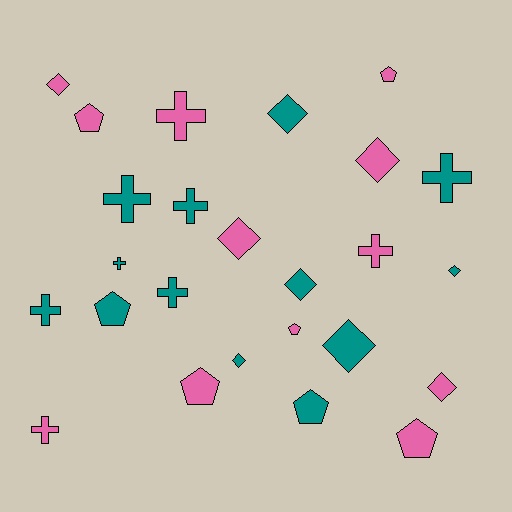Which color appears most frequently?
Teal, with 13 objects.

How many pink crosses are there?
There are 3 pink crosses.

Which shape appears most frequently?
Cross, with 9 objects.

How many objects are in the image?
There are 25 objects.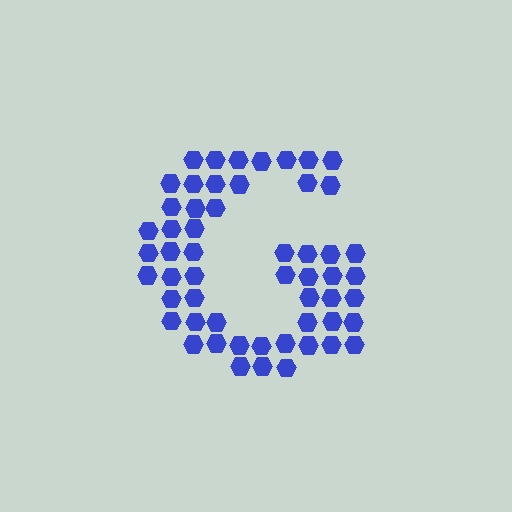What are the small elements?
The small elements are hexagons.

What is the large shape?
The large shape is the letter G.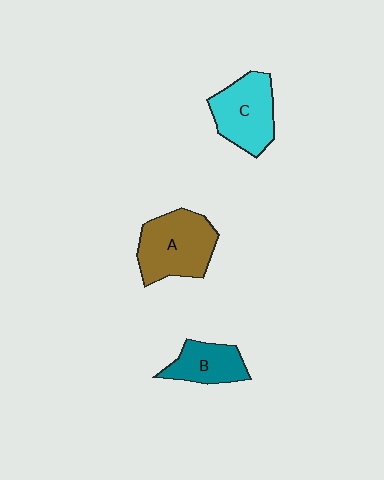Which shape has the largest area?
Shape A (brown).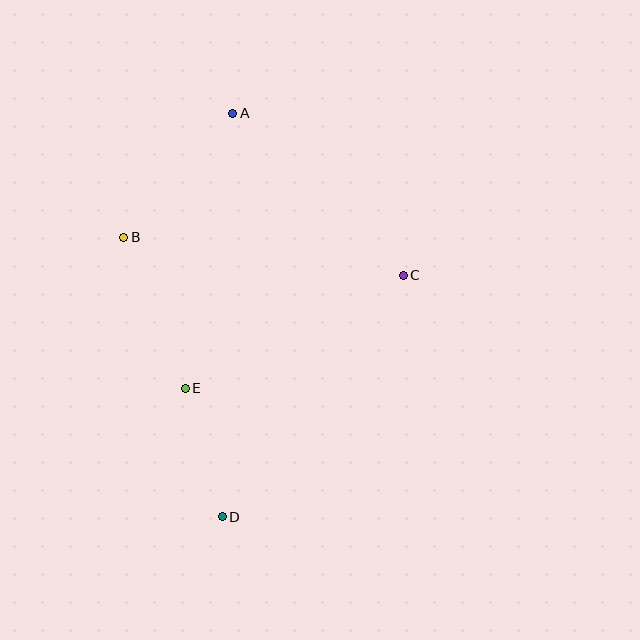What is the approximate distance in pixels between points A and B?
The distance between A and B is approximately 165 pixels.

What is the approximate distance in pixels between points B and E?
The distance between B and E is approximately 163 pixels.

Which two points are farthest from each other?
Points A and D are farthest from each other.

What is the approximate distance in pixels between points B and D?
The distance between B and D is approximately 296 pixels.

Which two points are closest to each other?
Points D and E are closest to each other.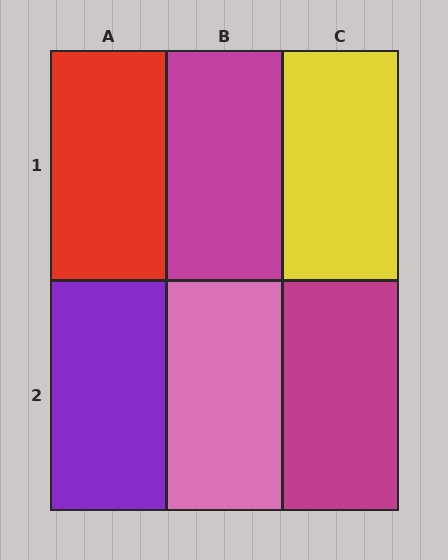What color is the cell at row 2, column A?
Purple.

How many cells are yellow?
1 cell is yellow.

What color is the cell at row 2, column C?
Magenta.